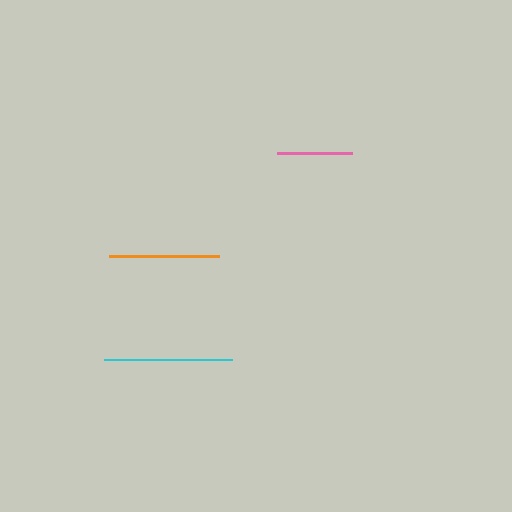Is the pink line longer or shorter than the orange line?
The orange line is longer than the pink line.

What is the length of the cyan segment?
The cyan segment is approximately 128 pixels long.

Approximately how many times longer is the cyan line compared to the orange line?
The cyan line is approximately 1.2 times the length of the orange line.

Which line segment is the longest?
The cyan line is the longest at approximately 128 pixels.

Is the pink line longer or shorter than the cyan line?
The cyan line is longer than the pink line.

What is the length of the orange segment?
The orange segment is approximately 110 pixels long.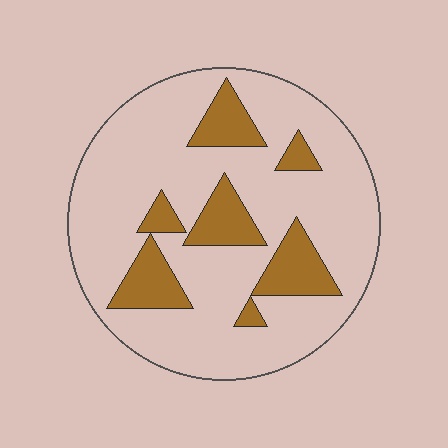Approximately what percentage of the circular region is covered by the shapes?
Approximately 20%.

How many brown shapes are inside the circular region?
7.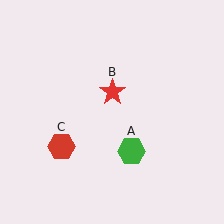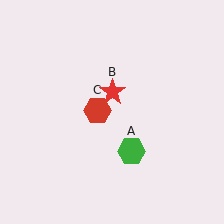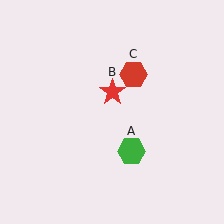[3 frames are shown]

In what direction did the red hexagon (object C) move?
The red hexagon (object C) moved up and to the right.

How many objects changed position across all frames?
1 object changed position: red hexagon (object C).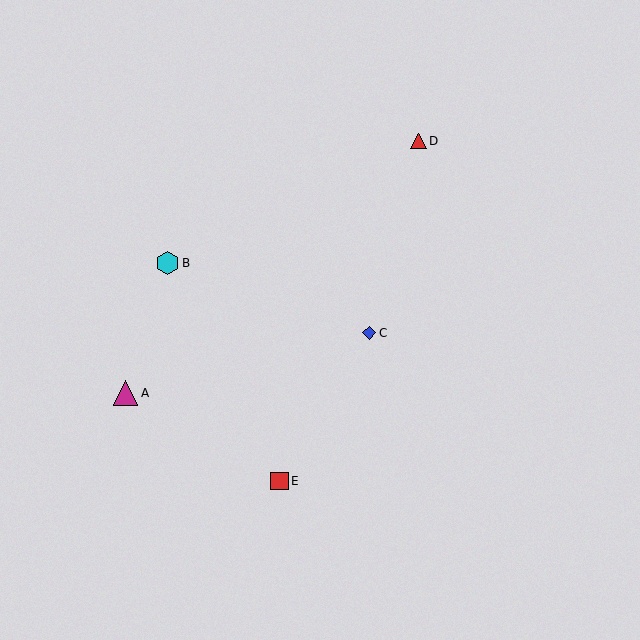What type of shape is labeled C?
Shape C is a blue diamond.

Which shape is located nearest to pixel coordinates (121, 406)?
The magenta triangle (labeled A) at (126, 393) is nearest to that location.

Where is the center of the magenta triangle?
The center of the magenta triangle is at (126, 393).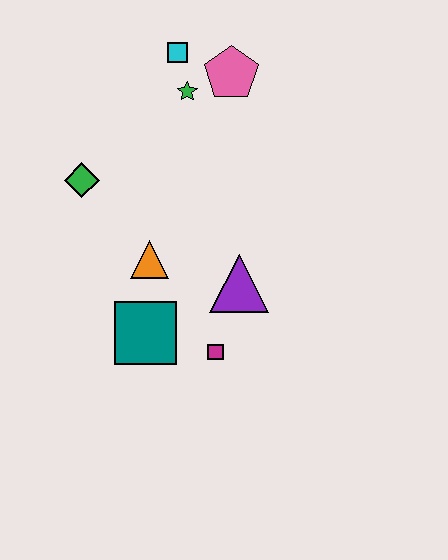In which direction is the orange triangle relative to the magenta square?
The orange triangle is above the magenta square.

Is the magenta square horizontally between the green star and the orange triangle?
No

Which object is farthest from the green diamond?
The magenta square is farthest from the green diamond.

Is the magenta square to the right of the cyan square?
Yes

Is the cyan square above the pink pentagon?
Yes